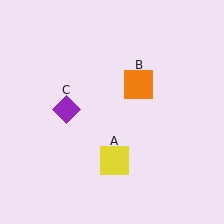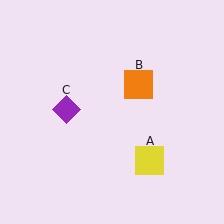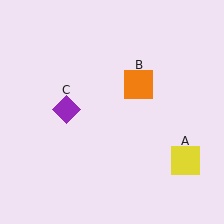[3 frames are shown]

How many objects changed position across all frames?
1 object changed position: yellow square (object A).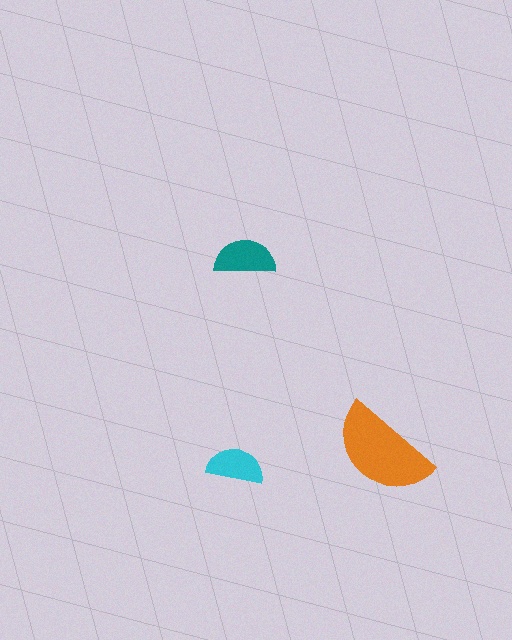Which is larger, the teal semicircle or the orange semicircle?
The orange one.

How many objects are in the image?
There are 3 objects in the image.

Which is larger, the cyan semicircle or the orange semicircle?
The orange one.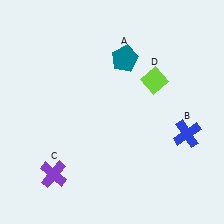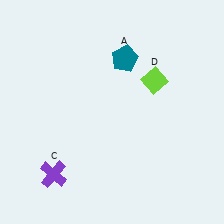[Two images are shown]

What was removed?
The blue cross (B) was removed in Image 2.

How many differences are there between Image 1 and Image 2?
There is 1 difference between the two images.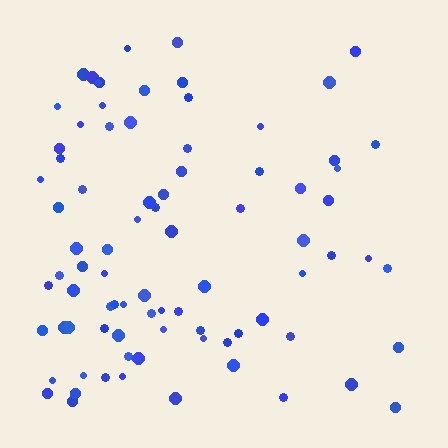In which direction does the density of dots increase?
From right to left, with the left side densest.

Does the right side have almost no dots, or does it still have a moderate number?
Still a moderate number, just noticeably fewer than the left.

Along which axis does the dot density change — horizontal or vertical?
Horizontal.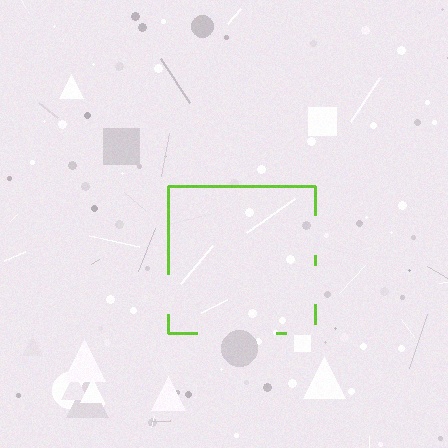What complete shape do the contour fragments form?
The contour fragments form a square.